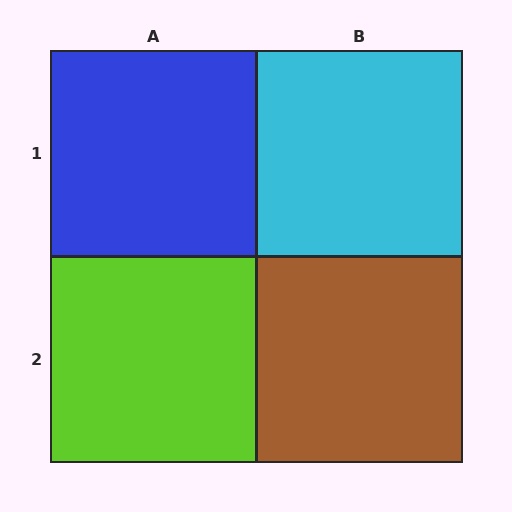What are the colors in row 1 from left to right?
Blue, cyan.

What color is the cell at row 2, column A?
Lime.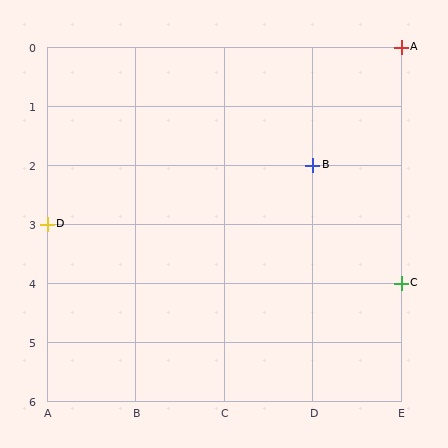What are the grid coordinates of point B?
Point B is at grid coordinates (D, 2).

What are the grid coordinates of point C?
Point C is at grid coordinates (E, 4).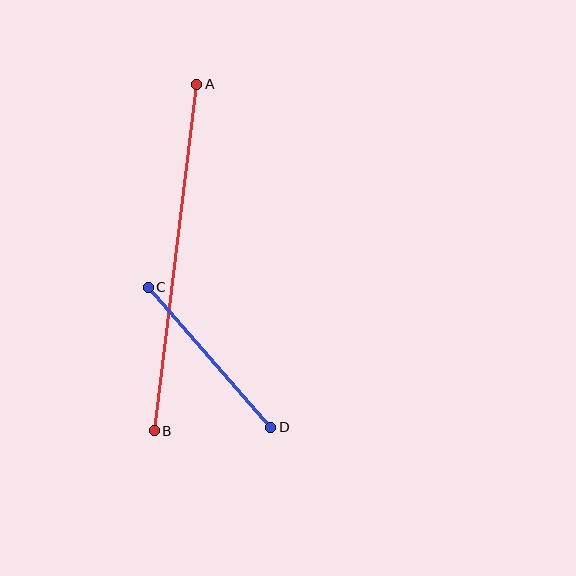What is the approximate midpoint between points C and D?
The midpoint is at approximately (209, 357) pixels.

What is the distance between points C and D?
The distance is approximately 186 pixels.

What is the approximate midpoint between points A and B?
The midpoint is at approximately (175, 258) pixels.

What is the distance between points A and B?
The distance is approximately 349 pixels.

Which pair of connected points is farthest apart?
Points A and B are farthest apart.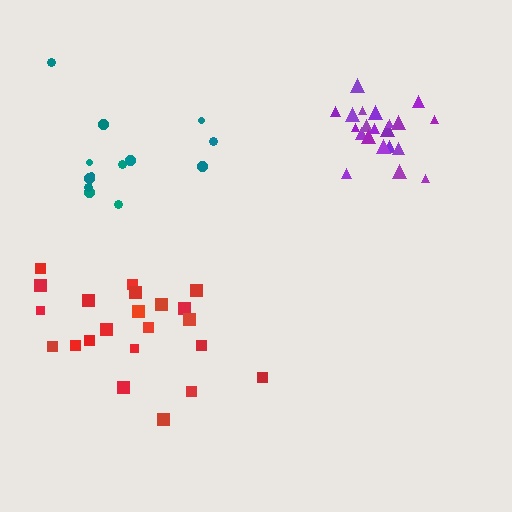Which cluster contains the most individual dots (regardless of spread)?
Red (23).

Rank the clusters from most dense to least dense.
purple, red, teal.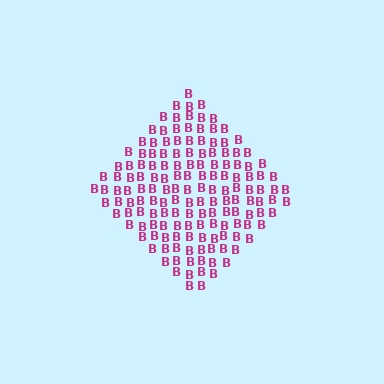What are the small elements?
The small elements are letter B's.